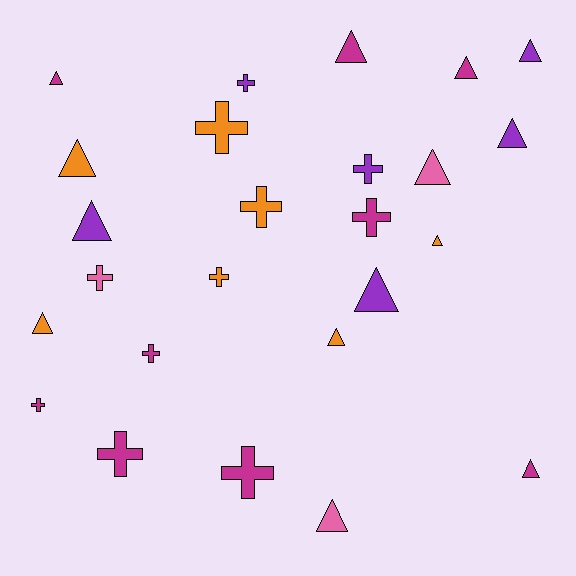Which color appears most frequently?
Magenta, with 9 objects.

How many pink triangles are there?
There are 2 pink triangles.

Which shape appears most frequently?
Triangle, with 14 objects.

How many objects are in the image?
There are 25 objects.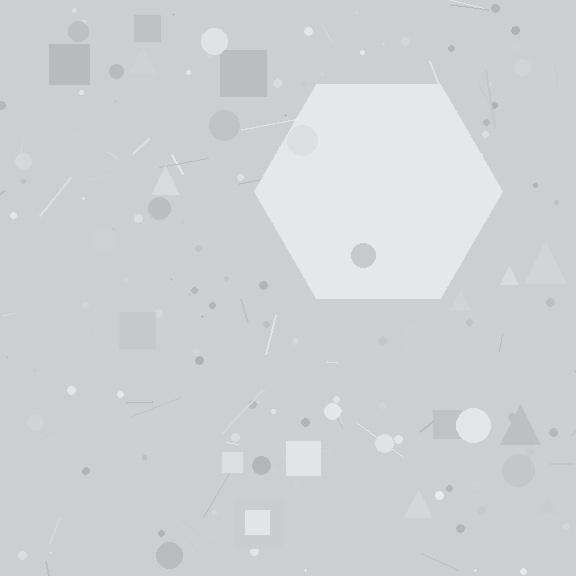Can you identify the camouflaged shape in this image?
The camouflaged shape is a hexagon.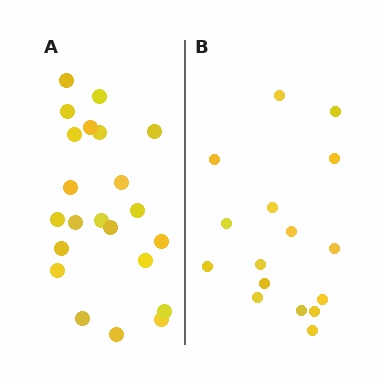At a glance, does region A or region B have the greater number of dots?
Region A (the left region) has more dots.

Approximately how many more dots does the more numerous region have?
Region A has about 6 more dots than region B.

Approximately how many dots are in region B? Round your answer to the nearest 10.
About 20 dots. (The exact count is 16, which rounds to 20.)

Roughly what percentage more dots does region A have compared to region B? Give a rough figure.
About 40% more.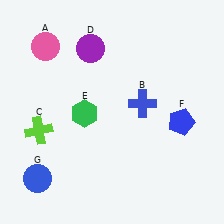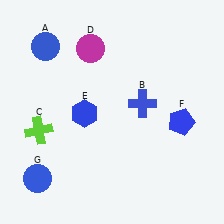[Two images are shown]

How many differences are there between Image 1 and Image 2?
There are 3 differences between the two images.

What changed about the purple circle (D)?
In Image 1, D is purple. In Image 2, it changed to magenta.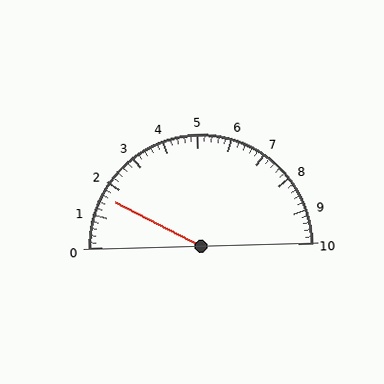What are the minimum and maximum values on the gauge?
The gauge ranges from 0 to 10.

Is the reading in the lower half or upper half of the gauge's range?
The reading is in the lower half of the range (0 to 10).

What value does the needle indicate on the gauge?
The needle indicates approximately 1.6.